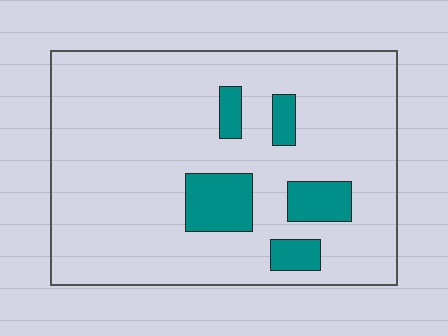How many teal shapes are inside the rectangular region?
5.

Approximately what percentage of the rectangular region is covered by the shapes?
Approximately 15%.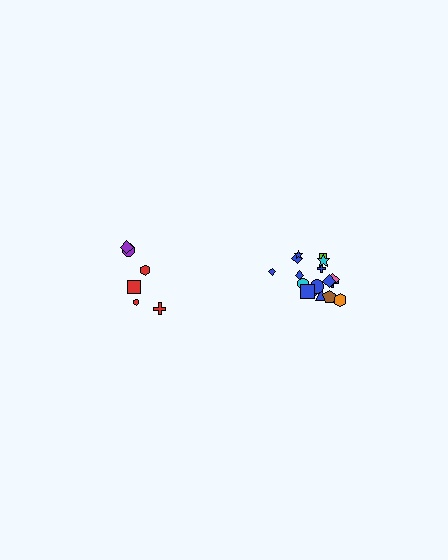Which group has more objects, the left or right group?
The right group.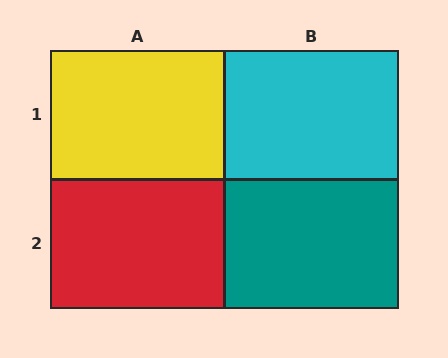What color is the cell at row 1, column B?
Cyan.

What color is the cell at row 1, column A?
Yellow.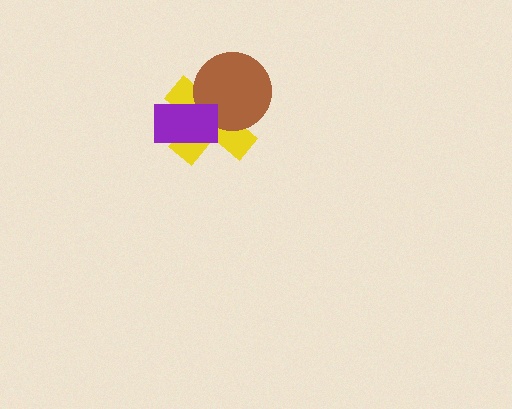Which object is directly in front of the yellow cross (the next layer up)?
The brown circle is directly in front of the yellow cross.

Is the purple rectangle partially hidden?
No, no other shape covers it.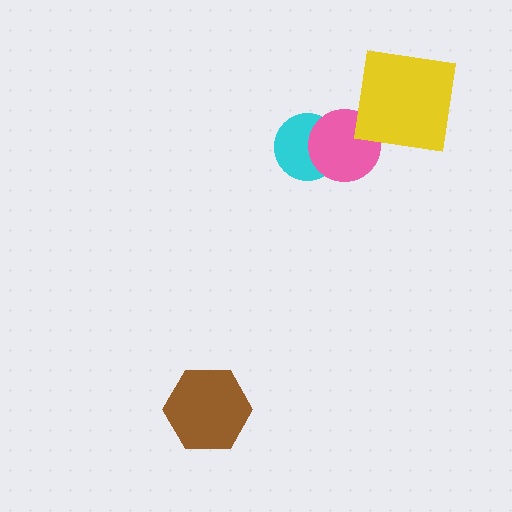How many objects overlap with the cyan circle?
1 object overlaps with the cyan circle.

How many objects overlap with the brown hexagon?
0 objects overlap with the brown hexagon.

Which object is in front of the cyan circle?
The pink circle is in front of the cyan circle.